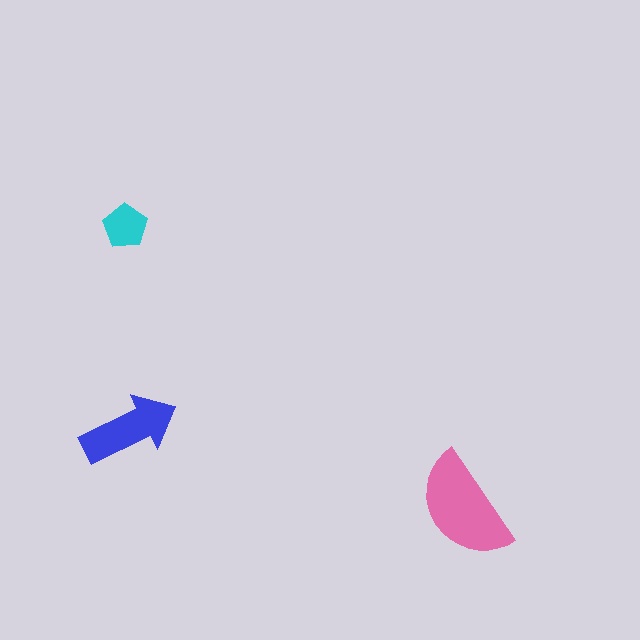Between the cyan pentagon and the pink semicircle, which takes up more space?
The pink semicircle.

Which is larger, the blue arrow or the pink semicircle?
The pink semicircle.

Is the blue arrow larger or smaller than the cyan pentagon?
Larger.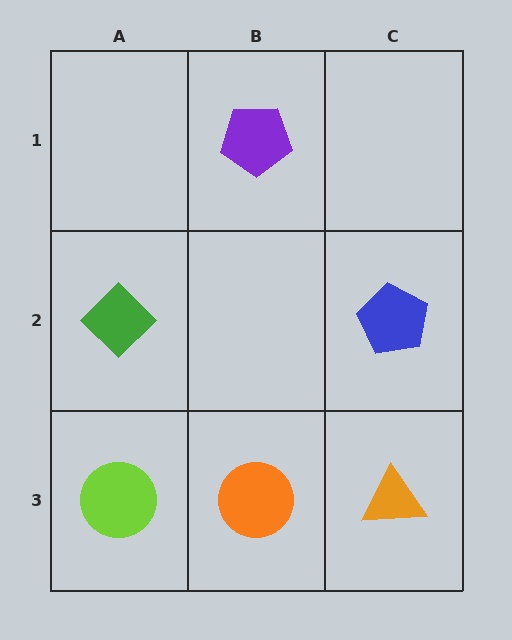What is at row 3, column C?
An orange triangle.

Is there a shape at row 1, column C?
No, that cell is empty.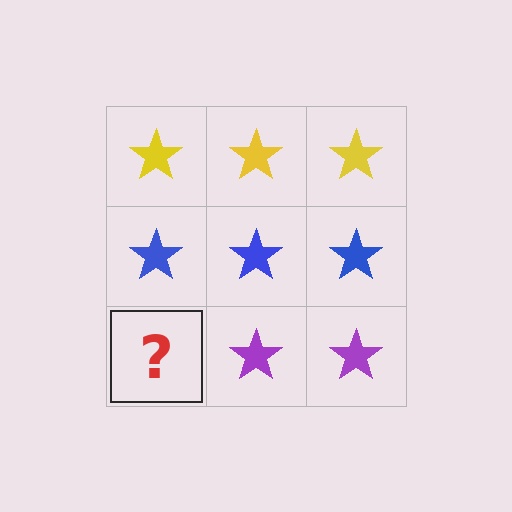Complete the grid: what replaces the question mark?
The question mark should be replaced with a purple star.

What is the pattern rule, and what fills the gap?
The rule is that each row has a consistent color. The gap should be filled with a purple star.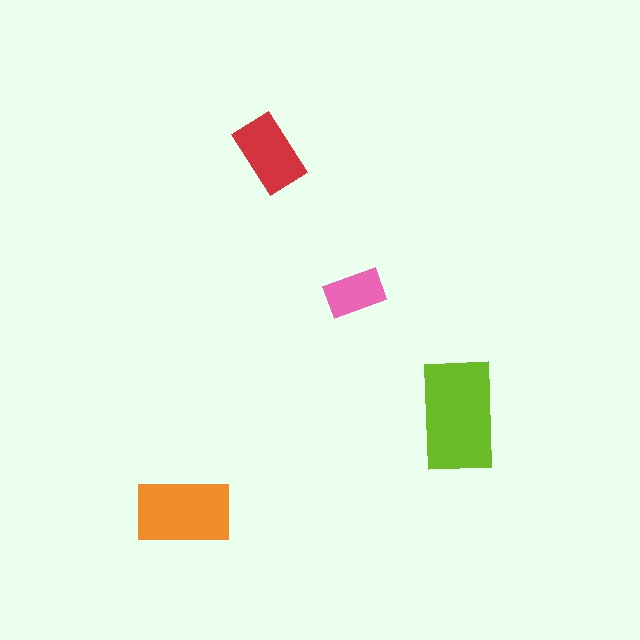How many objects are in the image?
There are 4 objects in the image.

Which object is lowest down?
The orange rectangle is bottommost.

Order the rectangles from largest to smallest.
the lime one, the orange one, the red one, the pink one.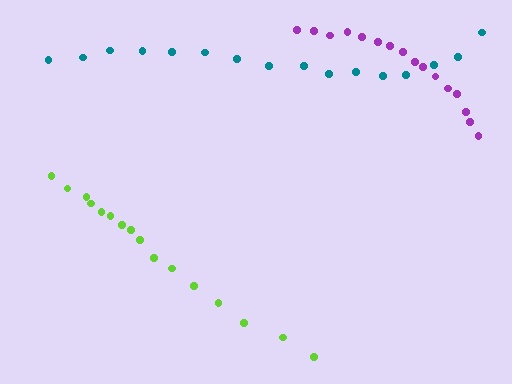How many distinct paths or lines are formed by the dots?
There are 3 distinct paths.